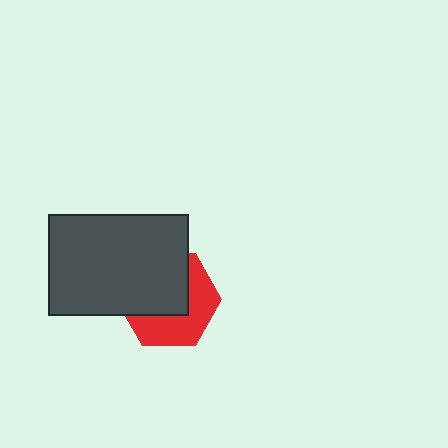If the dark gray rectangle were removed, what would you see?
You would see the complete red hexagon.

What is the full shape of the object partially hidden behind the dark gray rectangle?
The partially hidden object is a red hexagon.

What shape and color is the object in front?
The object in front is a dark gray rectangle.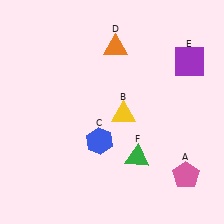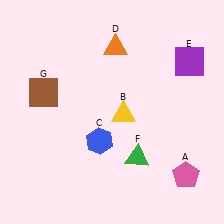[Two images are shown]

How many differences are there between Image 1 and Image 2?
There is 1 difference between the two images.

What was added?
A brown square (G) was added in Image 2.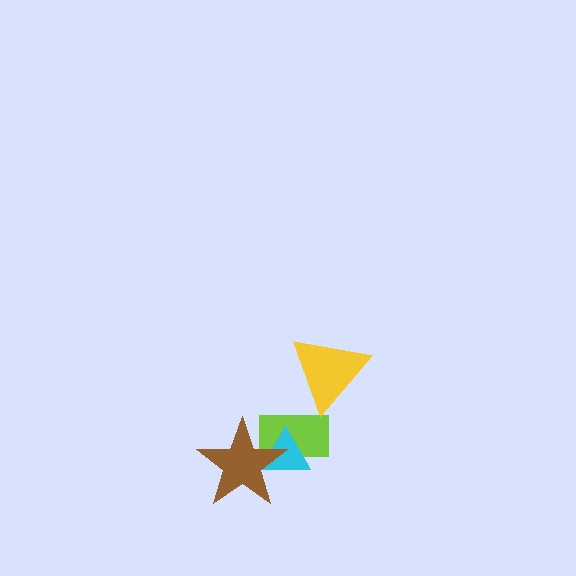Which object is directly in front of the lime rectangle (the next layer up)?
The cyan triangle is directly in front of the lime rectangle.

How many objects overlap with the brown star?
2 objects overlap with the brown star.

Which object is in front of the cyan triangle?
The brown star is in front of the cyan triangle.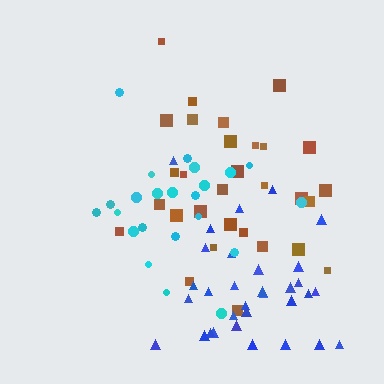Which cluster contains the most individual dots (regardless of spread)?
Blue (32).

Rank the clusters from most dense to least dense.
blue, cyan, brown.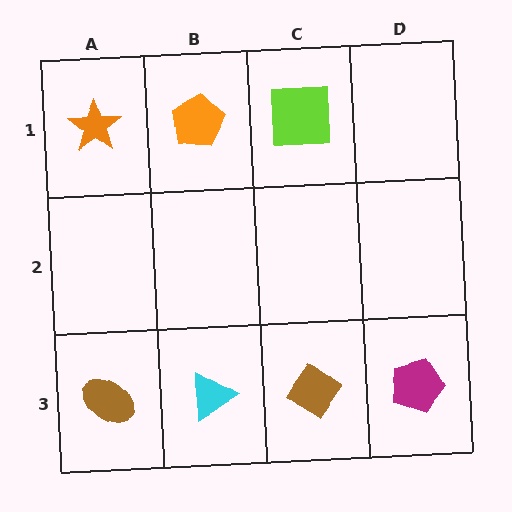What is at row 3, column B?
A cyan triangle.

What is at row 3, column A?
A brown ellipse.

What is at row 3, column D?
A magenta pentagon.